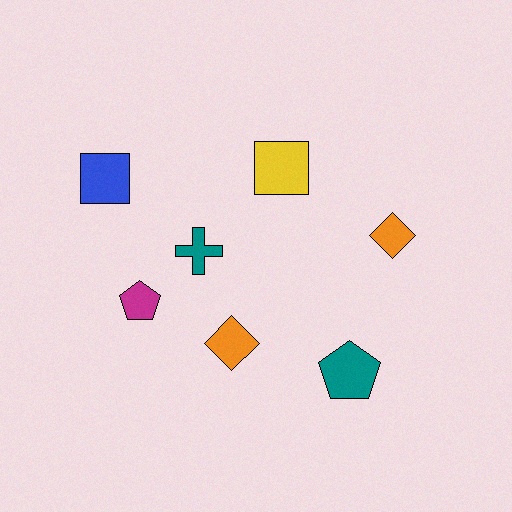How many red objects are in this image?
There are no red objects.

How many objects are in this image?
There are 7 objects.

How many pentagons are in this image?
There are 2 pentagons.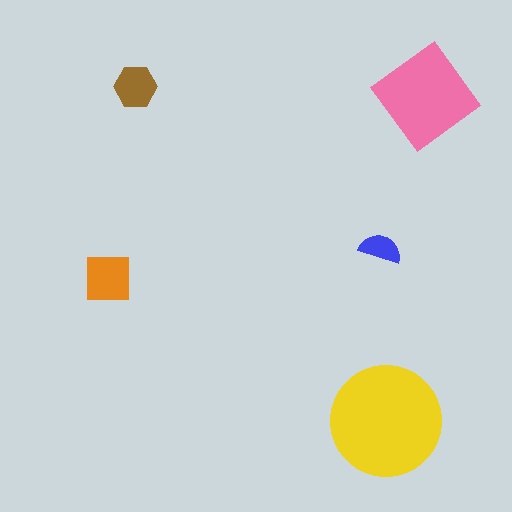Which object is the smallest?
The blue semicircle.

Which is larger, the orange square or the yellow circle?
The yellow circle.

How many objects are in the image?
There are 5 objects in the image.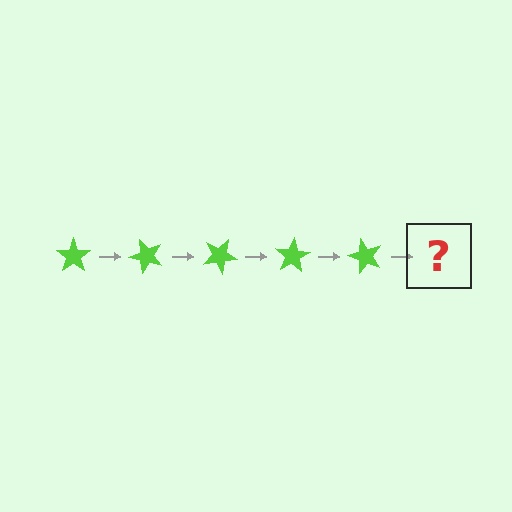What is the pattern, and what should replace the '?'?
The pattern is that the star rotates 50 degrees each step. The '?' should be a lime star rotated 250 degrees.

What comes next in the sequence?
The next element should be a lime star rotated 250 degrees.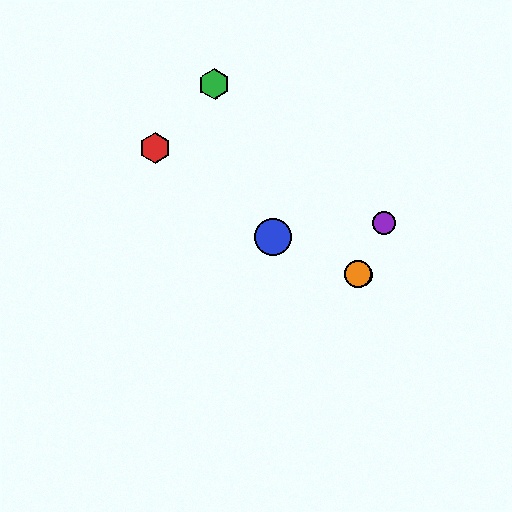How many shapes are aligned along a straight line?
3 shapes (the blue circle, the yellow circle, the orange circle) are aligned along a straight line.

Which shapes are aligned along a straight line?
The blue circle, the yellow circle, the orange circle are aligned along a straight line.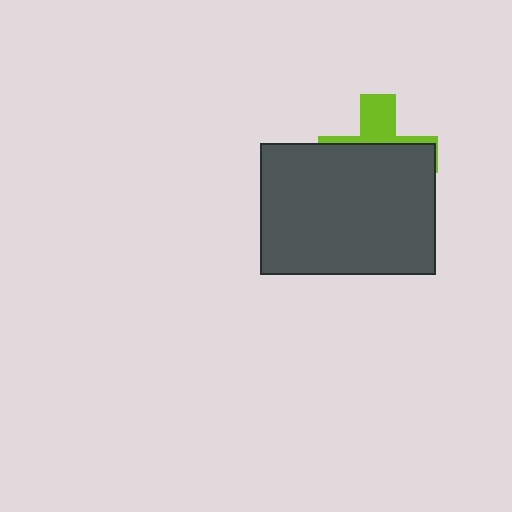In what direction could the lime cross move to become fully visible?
The lime cross could move up. That would shift it out from behind the dark gray rectangle entirely.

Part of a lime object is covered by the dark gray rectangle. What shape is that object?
It is a cross.